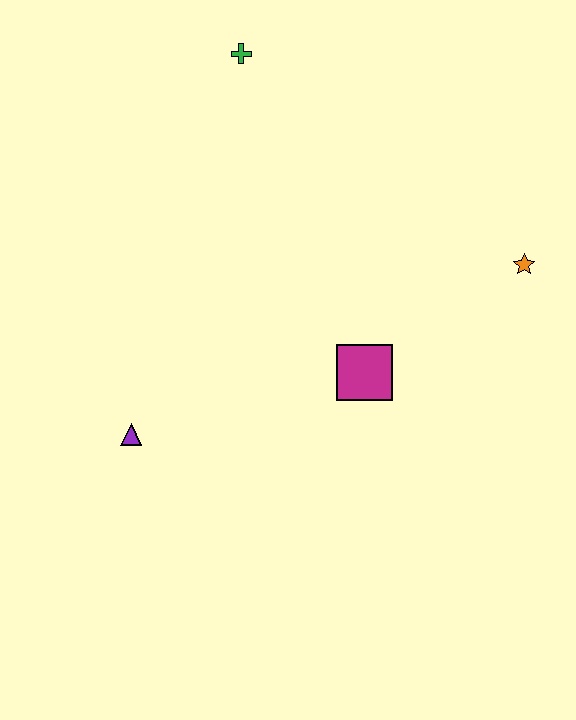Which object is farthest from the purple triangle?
The orange star is farthest from the purple triangle.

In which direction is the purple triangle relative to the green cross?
The purple triangle is below the green cross.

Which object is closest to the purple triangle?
The magenta square is closest to the purple triangle.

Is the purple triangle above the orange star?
No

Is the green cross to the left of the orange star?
Yes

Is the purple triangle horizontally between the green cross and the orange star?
No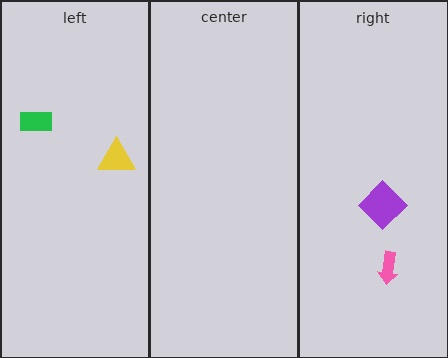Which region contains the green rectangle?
The left region.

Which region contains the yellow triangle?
The left region.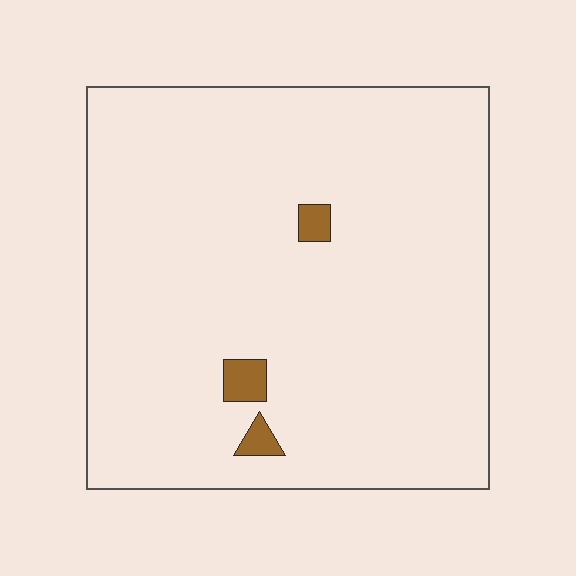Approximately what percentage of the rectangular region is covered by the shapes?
Approximately 5%.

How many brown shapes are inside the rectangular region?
3.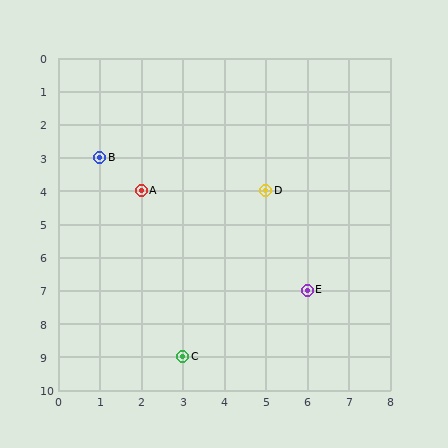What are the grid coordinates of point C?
Point C is at grid coordinates (3, 9).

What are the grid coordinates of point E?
Point E is at grid coordinates (6, 7).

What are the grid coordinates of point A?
Point A is at grid coordinates (2, 4).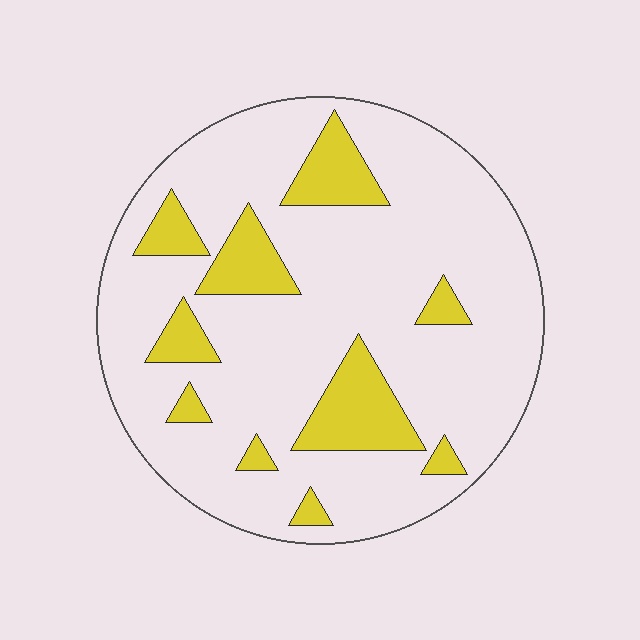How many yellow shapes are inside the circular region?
10.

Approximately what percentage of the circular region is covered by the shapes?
Approximately 20%.